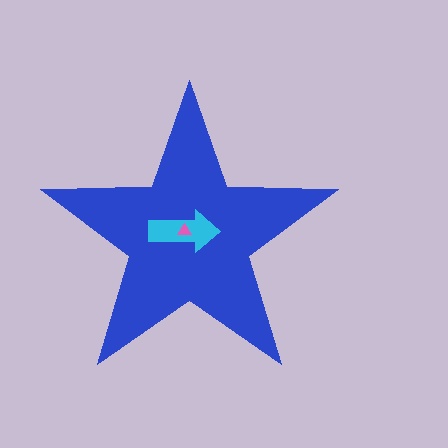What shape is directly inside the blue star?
The cyan arrow.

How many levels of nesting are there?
3.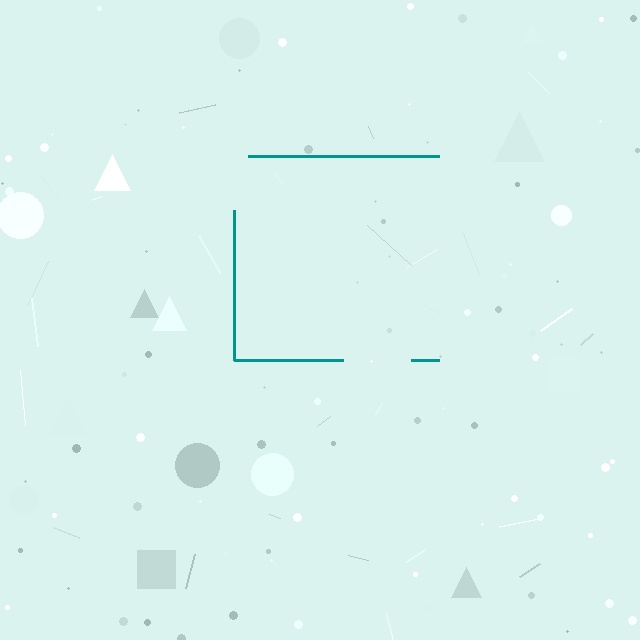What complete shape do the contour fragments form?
The contour fragments form a square.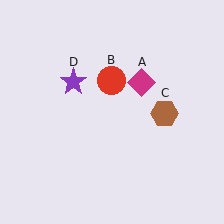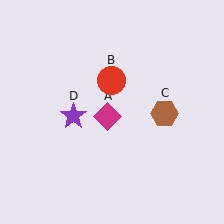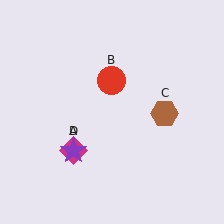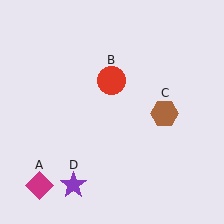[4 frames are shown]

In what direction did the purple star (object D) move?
The purple star (object D) moved down.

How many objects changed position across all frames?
2 objects changed position: magenta diamond (object A), purple star (object D).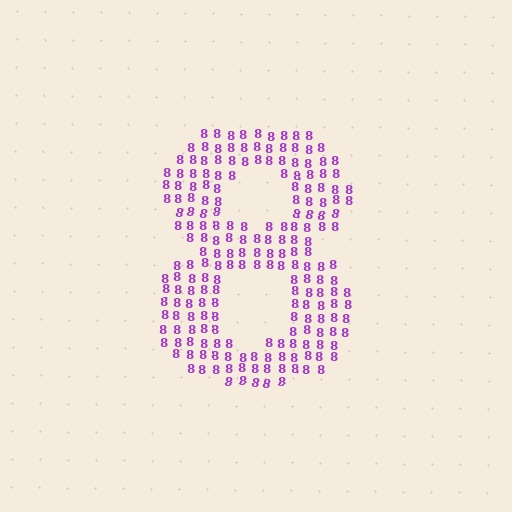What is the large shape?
The large shape is the digit 8.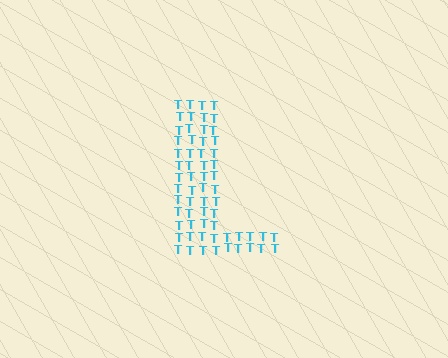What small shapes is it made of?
It is made of small letter T's.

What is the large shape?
The large shape is the letter L.